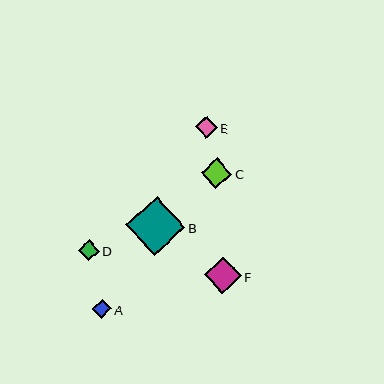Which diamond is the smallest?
Diamond A is the smallest with a size of approximately 19 pixels.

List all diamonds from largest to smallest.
From largest to smallest: B, F, C, E, D, A.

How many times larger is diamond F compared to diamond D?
Diamond F is approximately 1.8 times the size of diamond D.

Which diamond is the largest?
Diamond B is the largest with a size of approximately 59 pixels.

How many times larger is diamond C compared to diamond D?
Diamond C is approximately 1.4 times the size of diamond D.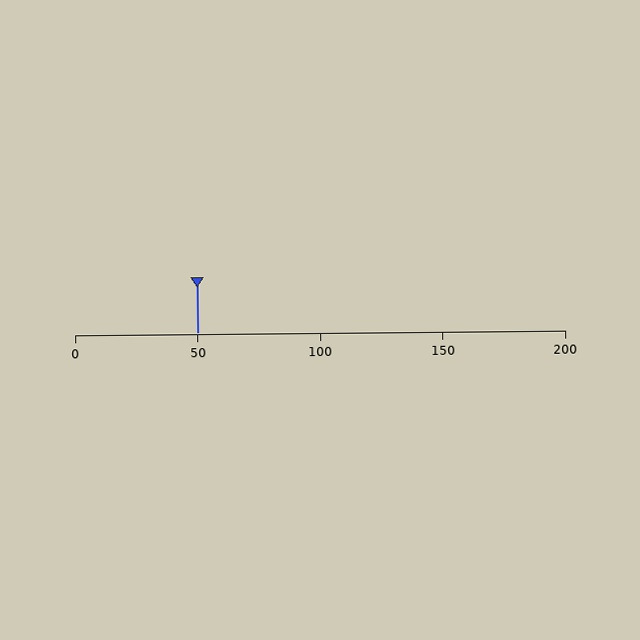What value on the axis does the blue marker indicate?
The marker indicates approximately 50.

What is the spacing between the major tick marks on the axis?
The major ticks are spaced 50 apart.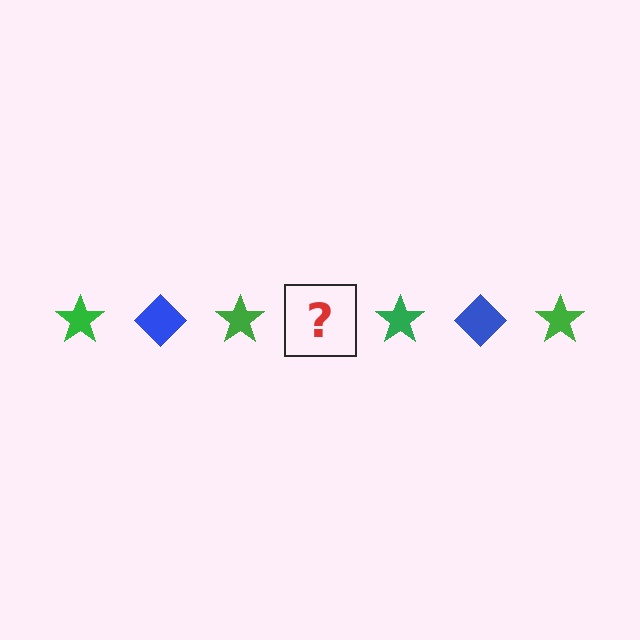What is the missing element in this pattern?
The missing element is a blue diamond.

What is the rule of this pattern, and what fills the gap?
The rule is that the pattern alternates between green star and blue diamond. The gap should be filled with a blue diamond.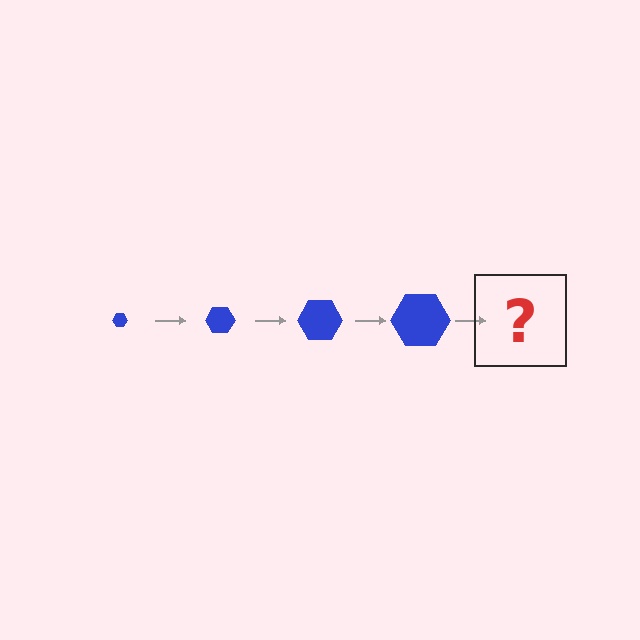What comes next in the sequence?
The next element should be a blue hexagon, larger than the previous one.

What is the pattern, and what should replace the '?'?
The pattern is that the hexagon gets progressively larger each step. The '?' should be a blue hexagon, larger than the previous one.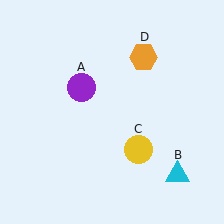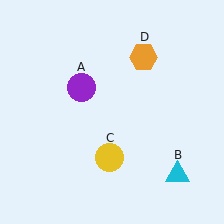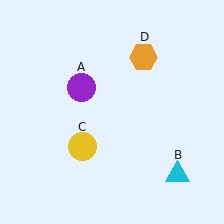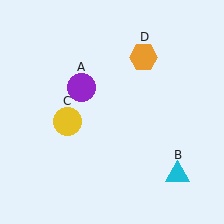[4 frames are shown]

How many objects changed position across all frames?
1 object changed position: yellow circle (object C).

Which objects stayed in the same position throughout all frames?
Purple circle (object A) and cyan triangle (object B) and orange hexagon (object D) remained stationary.